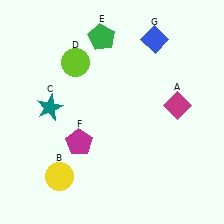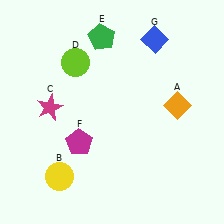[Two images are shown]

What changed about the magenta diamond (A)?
In Image 1, A is magenta. In Image 2, it changed to orange.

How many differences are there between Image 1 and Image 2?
There are 2 differences between the two images.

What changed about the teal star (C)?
In Image 1, C is teal. In Image 2, it changed to magenta.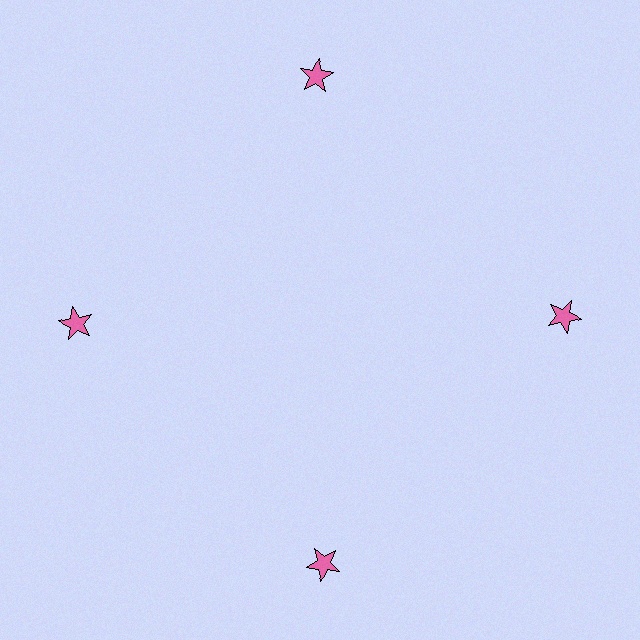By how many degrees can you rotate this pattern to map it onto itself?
The pattern maps onto itself every 90 degrees of rotation.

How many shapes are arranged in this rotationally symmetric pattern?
There are 4 shapes, arranged in 4 groups of 1.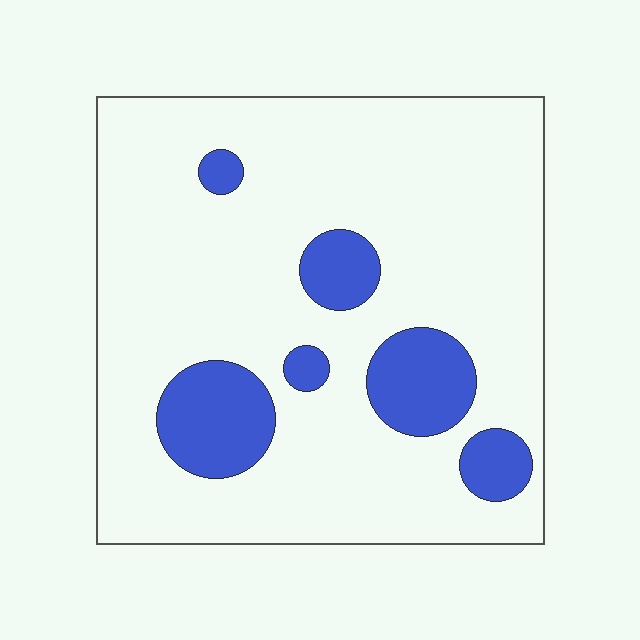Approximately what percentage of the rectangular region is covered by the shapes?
Approximately 15%.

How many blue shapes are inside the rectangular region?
6.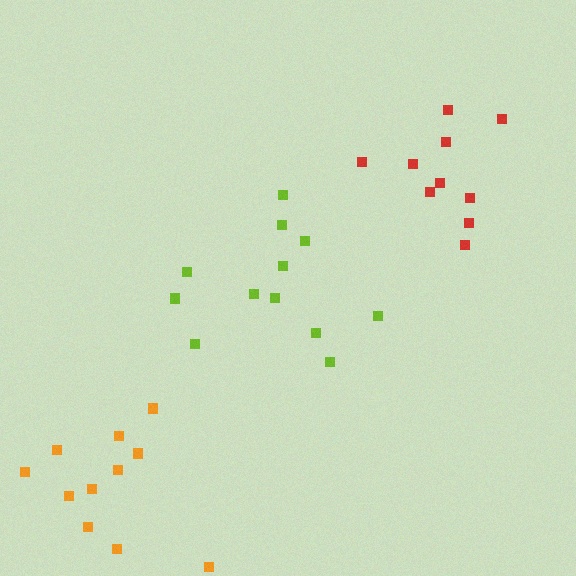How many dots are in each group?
Group 1: 12 dots, Group 2: 10 dots, Group 3: 11 dots (33 total).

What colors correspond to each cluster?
The clusters are colored: lime, red, orange.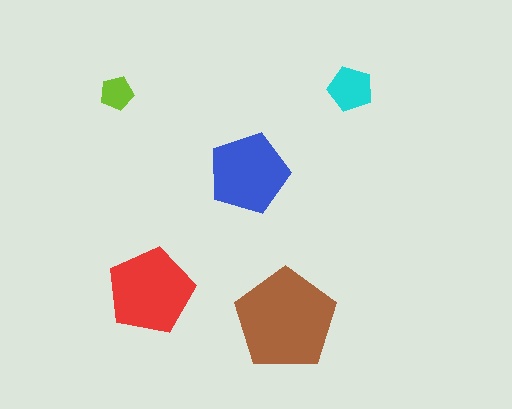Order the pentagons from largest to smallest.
the brown one, the red one, the blue one, the cyan one, the lime one.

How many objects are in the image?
There are 5 objects in the image.